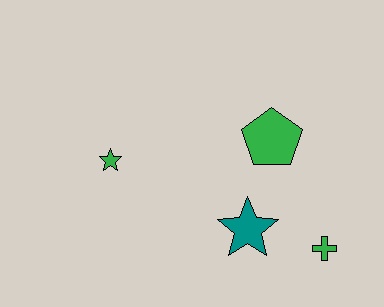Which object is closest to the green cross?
The teal star is closest to the green cross.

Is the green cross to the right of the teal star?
Yes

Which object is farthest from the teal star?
The green star is farthest from the teal star.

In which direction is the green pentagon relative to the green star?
The green pentagon is to the right of the green star.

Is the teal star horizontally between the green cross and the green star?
Yes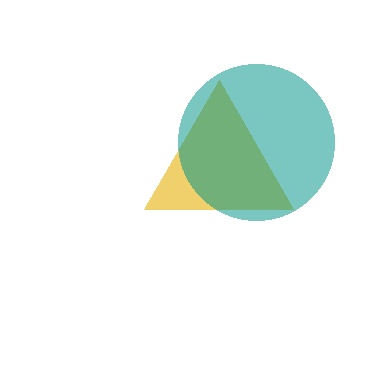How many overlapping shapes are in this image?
There are 2 overlapping shapes in the image.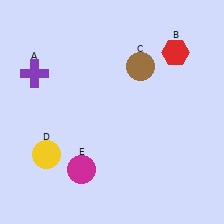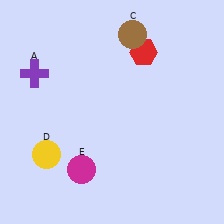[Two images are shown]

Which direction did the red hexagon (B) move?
The red hexagon (B) moved left.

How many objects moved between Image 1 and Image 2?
2 objects moved between the two images.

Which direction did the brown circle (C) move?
The brown circle (C) moved up.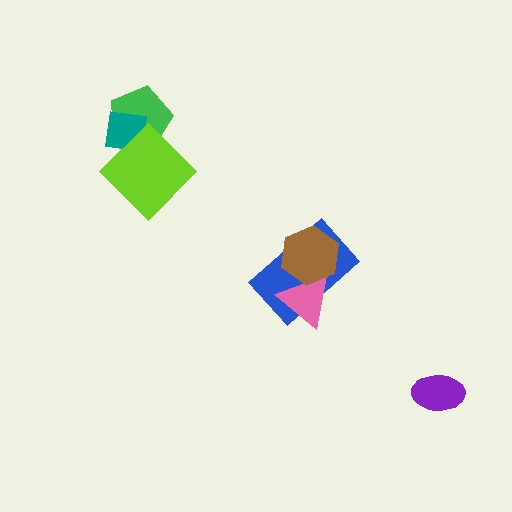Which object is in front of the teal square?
The lime diamond is in front of the teal square.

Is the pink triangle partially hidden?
Yes, it is partially covered by another shape.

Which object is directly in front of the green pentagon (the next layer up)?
The teal square is directly in front of the green pentagon.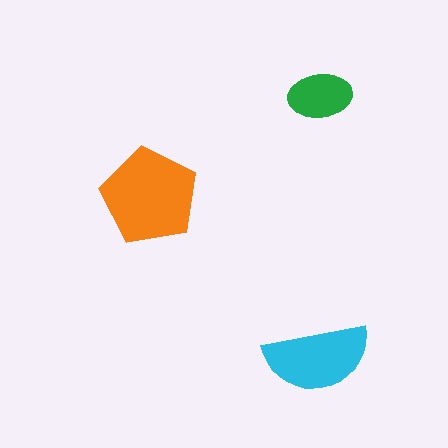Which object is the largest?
The orange pentagon.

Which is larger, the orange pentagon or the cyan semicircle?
The orange pentagon.